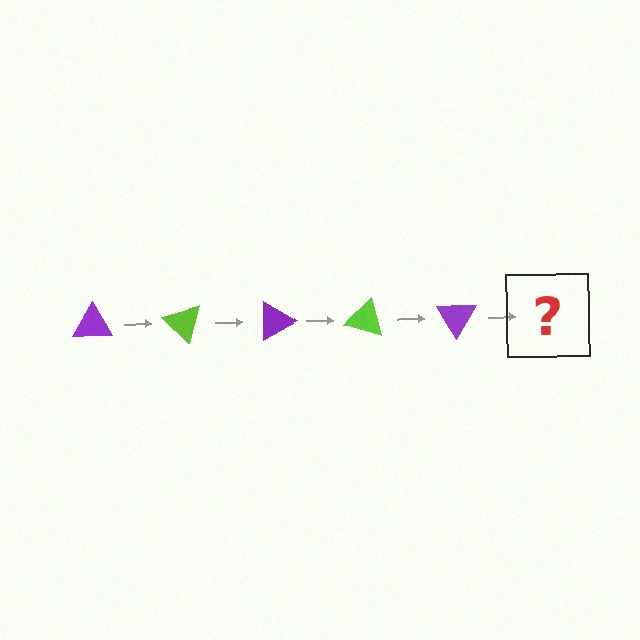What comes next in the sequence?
The next element should be a lime triangle, rotated 225 degrees from the start.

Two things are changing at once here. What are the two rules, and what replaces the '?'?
The two rules are that it rotates 45 degrees each step and the color cycles through purple and lime. The '?' should be a lime triangle, rotated 225 degrees from the start.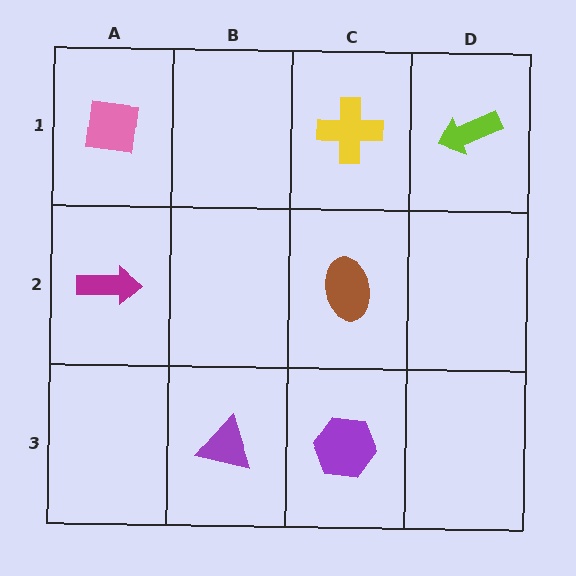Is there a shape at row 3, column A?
No, that cell is empty.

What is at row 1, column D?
A lime arrow.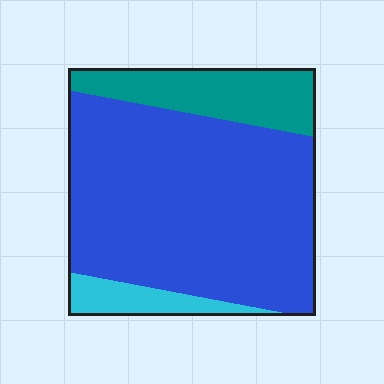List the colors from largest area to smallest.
From largest to smallest: blue, teal, cyan.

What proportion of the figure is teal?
Teal covers about 20% of the figure.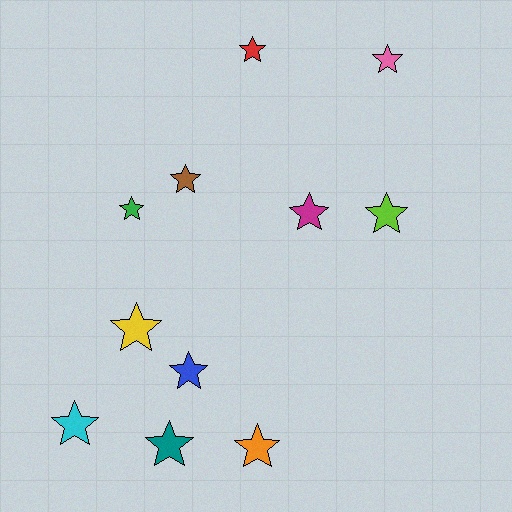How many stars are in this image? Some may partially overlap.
There are 11 stars.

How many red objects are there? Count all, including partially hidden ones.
There is 1 red object.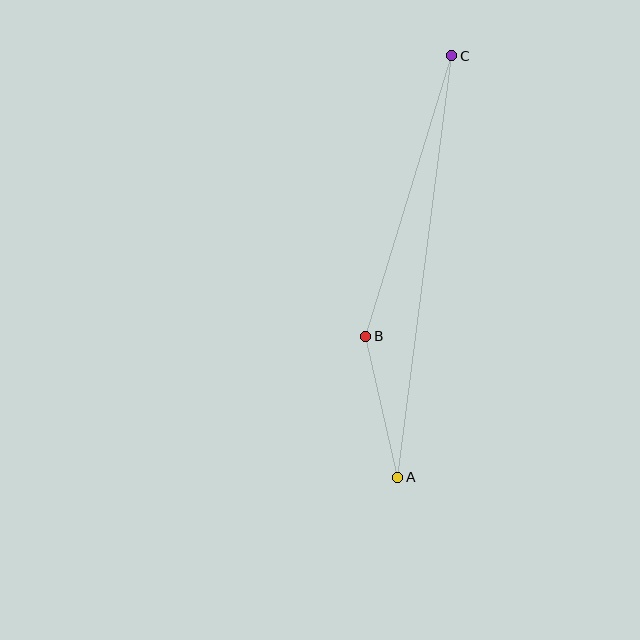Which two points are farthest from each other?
Points A and C are farthest from each other.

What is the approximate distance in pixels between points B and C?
The distance between B and C is approximately 293 pixels.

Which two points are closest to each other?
Points A and B are closest to each other.